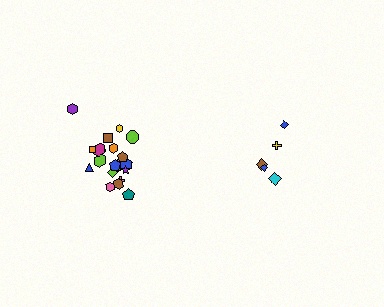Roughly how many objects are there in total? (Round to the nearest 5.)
Roughly 25 objects in total.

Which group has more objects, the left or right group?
The left group.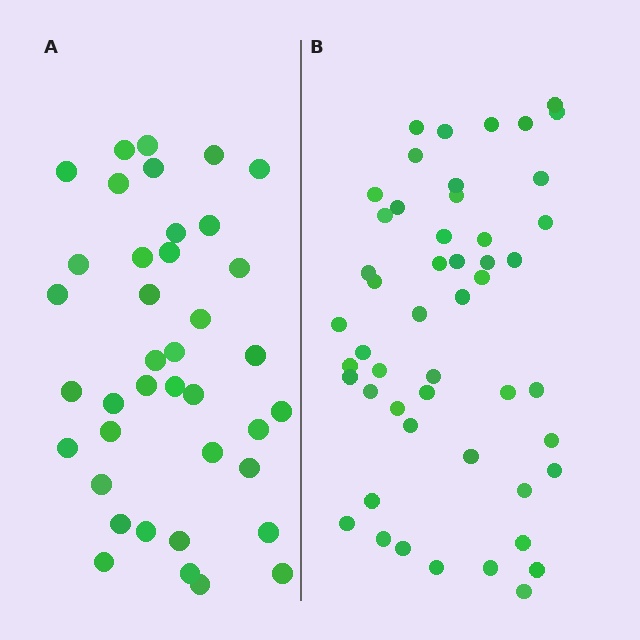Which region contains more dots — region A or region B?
Region B (the right region) has more dots.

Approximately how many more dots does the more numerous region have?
Region B has roughly 12 or so more dots than region A.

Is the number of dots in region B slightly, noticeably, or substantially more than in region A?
Region B has noticeably more, but not dramatically so. The ratio is roughly 1.3 to 1.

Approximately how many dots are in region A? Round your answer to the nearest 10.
About 40 dots. (The exact count is 39, which rounds to 40.)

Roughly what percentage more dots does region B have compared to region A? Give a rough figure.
About 30% more.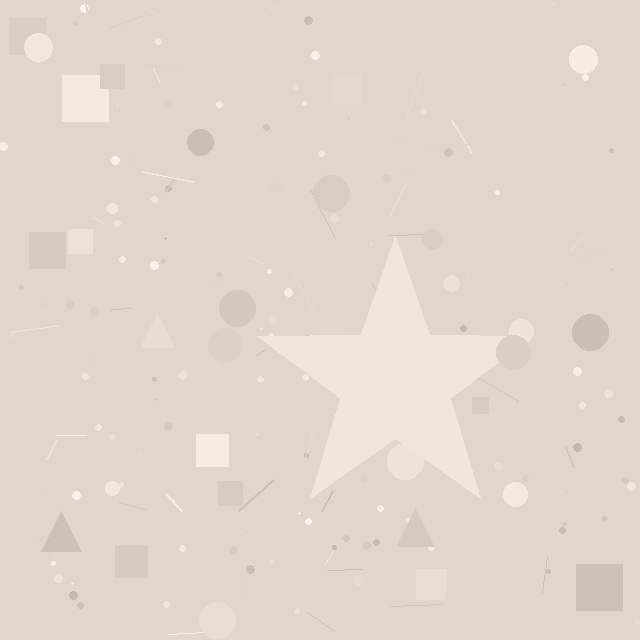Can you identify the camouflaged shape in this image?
The camouflaged shape is a star.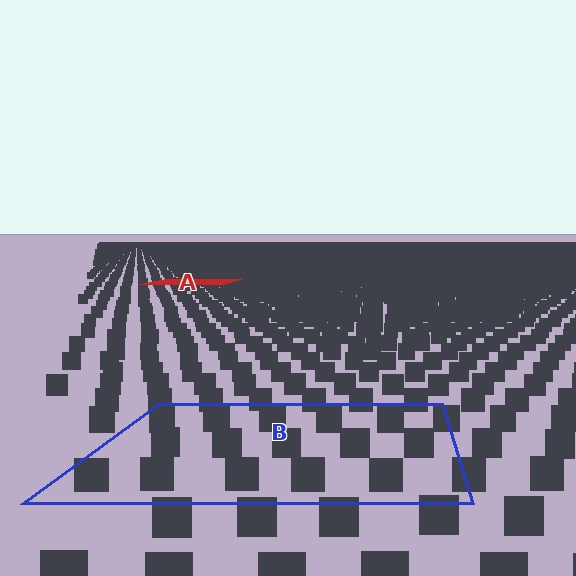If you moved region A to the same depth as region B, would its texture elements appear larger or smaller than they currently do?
They would appear larger. At a closer depth, the same texture elements are projected at a bigger on-screen size.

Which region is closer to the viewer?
Region B is closer. The texture elements there are larger and more spread out.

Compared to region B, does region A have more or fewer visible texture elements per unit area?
Region A has more texture elements per unit area — they are packed more densely because it is farther away.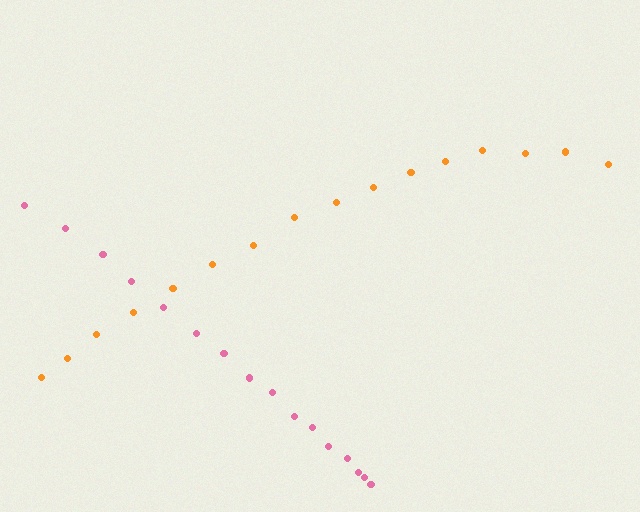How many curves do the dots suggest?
There are 2 distinct paths.